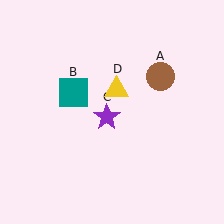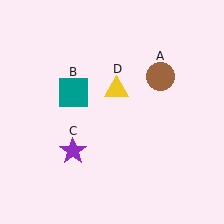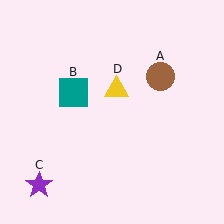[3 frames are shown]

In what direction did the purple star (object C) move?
The purple star (object C) moved down and to the left.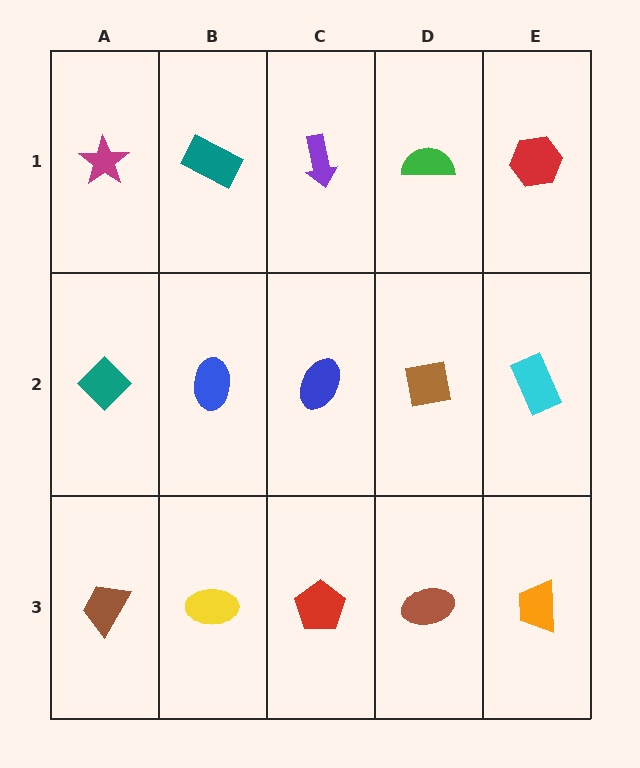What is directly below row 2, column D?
A brown ellipse.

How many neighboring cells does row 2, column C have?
4.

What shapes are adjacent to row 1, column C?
A blue ellipse (row 2, column C), a teal rectangle (row 1, column B), a green semicircle (row 1, column D).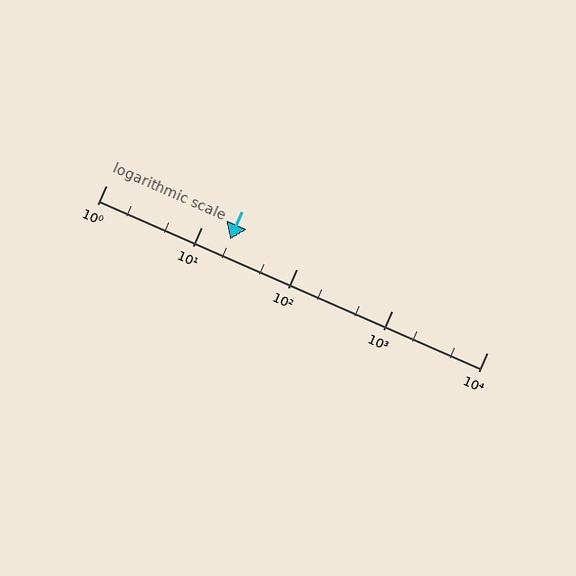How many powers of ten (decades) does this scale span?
The scale spans 4 decades, from 1 to 10000.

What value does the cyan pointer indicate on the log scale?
The pointer indicates approximately 20.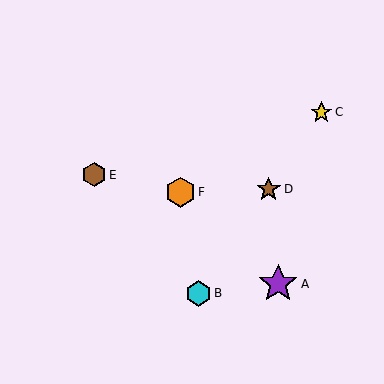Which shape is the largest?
The purple star (labeled A) is the largest.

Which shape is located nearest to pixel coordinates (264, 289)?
The purple star (labeled A) at (278, 284) is nearest to that location.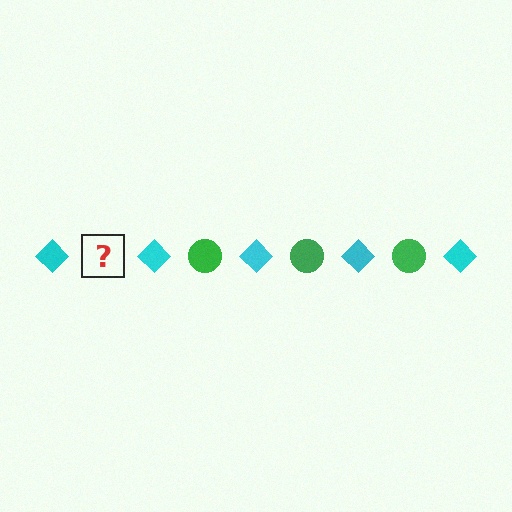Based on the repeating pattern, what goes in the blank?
The blank should be a green circle.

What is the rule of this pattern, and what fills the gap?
The rule is that the pattern alternates between cyan diamond and green circle. The gap should be filled with a green circle.